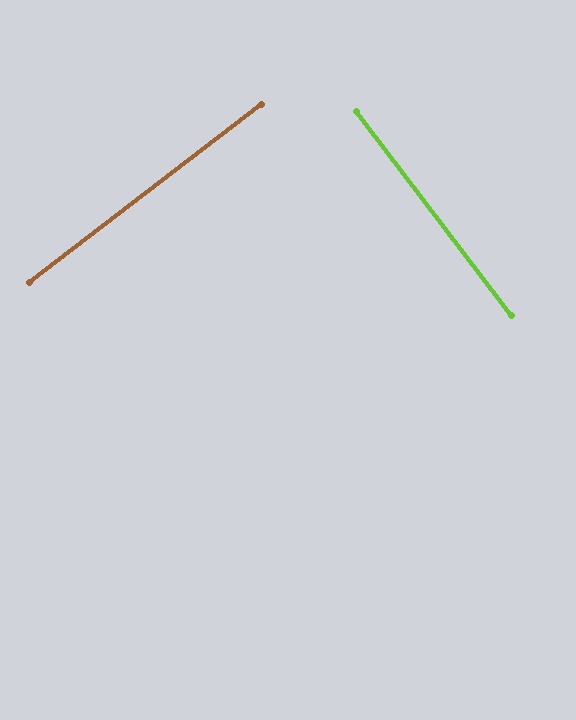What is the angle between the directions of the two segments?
Approximately 90 degrees.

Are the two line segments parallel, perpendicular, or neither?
Perpendicular — they meet at approximately 90°.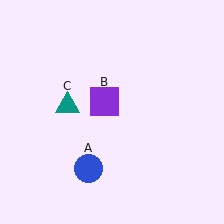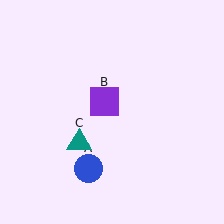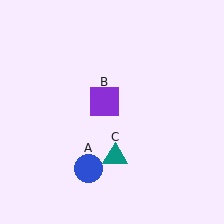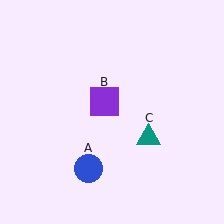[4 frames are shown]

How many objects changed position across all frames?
1 object changed position: teal triangle (object C).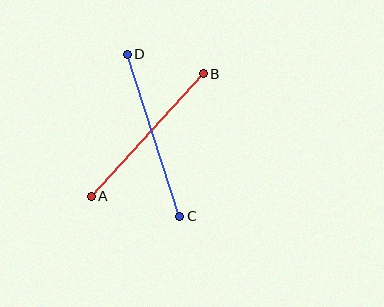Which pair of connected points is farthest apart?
Points C and D are farthest apart.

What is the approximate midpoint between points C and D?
The midpoint is at approximately (154, 135) pixels.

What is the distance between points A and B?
The distance is approximately 166 pixels.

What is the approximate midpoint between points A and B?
The midpoint is at approximately (147, 135) pixels.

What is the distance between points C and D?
The distance is approximately 170 pixels.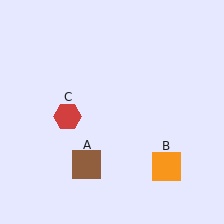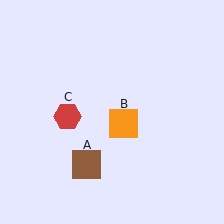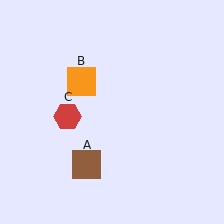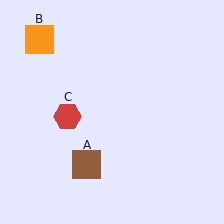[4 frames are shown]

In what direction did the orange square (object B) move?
The orange square (object B) moved up and to the left.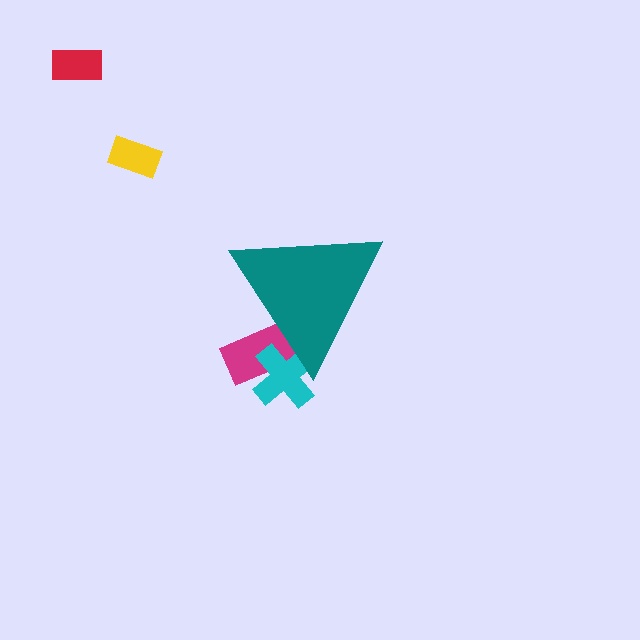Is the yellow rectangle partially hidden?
No, the yellow rectangle is fully visible.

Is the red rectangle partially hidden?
No, the red rectangle is fully visible.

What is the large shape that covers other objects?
A teal triangle.